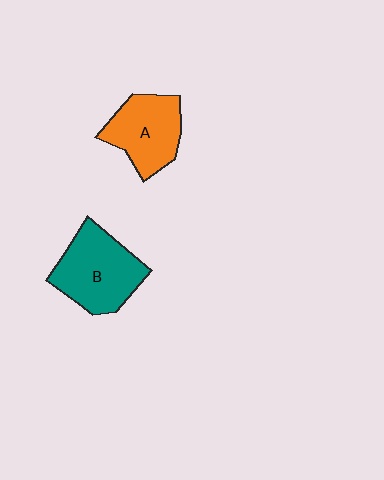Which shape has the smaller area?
Shape A (orange).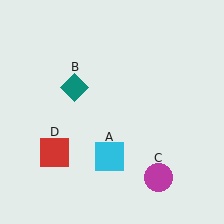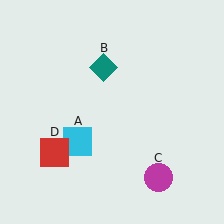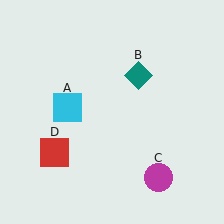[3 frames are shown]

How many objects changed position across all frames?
2 objects changed position: cyan square (object A), teal diamond (object B).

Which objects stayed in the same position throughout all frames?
Magenta circle (object C) and red square (object D) remained stationary.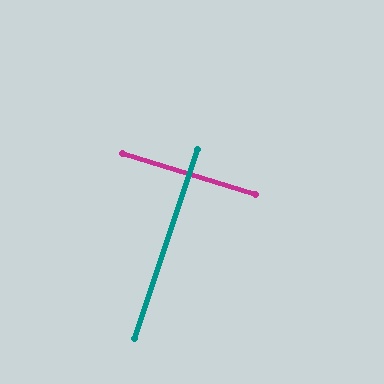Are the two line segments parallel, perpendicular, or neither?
Perpendicular — they meet at approximately 89°.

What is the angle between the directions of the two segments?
Approximately 89 degrees.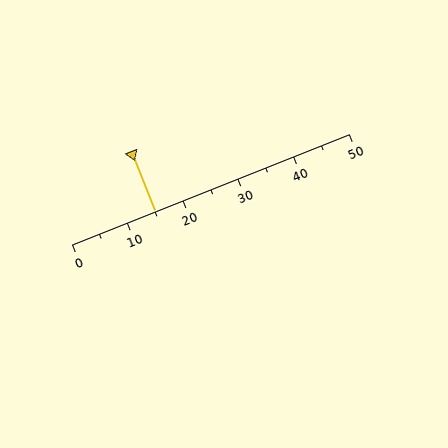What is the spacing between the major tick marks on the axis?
The major ticks are spaced 10 apart.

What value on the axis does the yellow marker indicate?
The marker indicates approximately 15.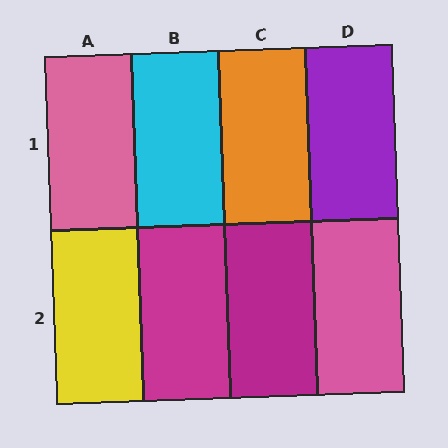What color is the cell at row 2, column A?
Yellow.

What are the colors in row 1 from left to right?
Pink, cyan, orange, purple.